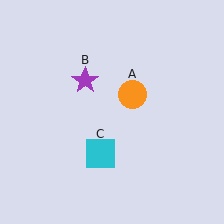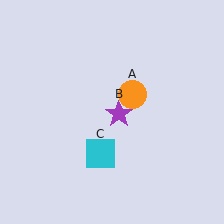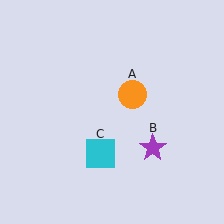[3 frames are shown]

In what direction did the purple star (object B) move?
The purple star (object B) moved down and to the right.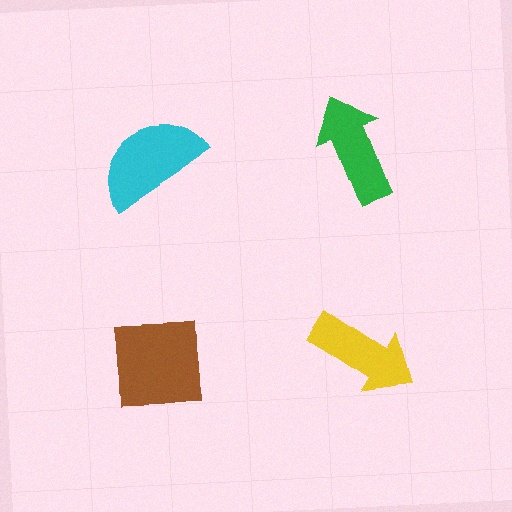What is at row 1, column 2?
A green arrow.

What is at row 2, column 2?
A yellow arrow.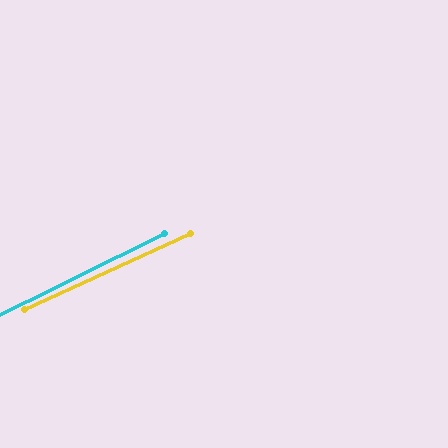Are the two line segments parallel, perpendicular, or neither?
Parallel — their directions differ by only 1.6°.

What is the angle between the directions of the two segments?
Approximately 2 degrees.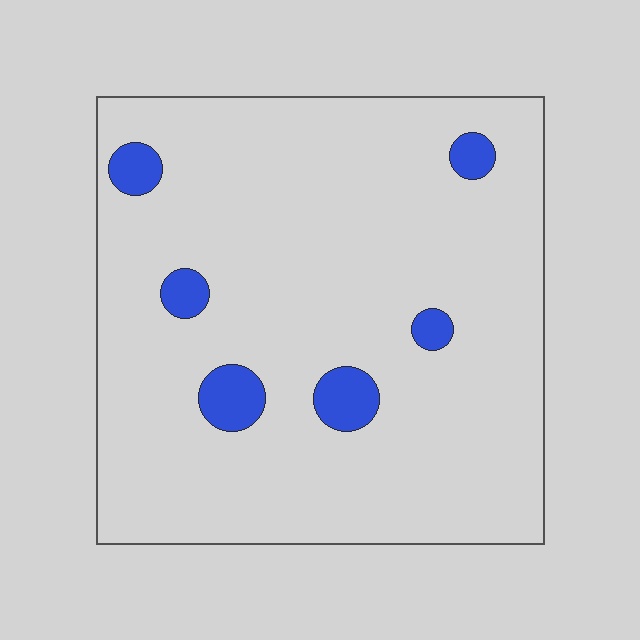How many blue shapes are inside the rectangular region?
6.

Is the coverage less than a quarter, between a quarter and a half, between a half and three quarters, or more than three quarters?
Less than a quarter.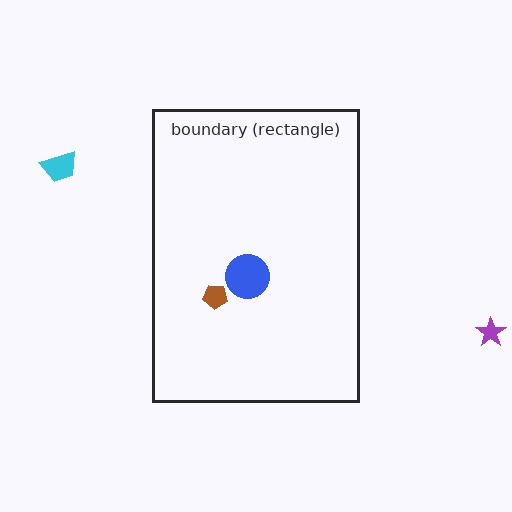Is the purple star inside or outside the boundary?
Outside.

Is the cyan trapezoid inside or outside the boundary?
Outside.